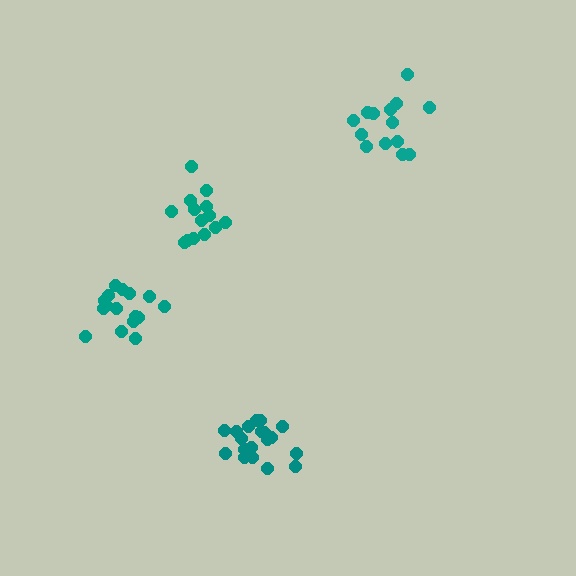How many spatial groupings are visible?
There are 4 spatial groupings.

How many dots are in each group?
Group 1: 16 dots, Group 2: 14 dots, Group 3: 14 dots, Group 4: 19 dots (63 total).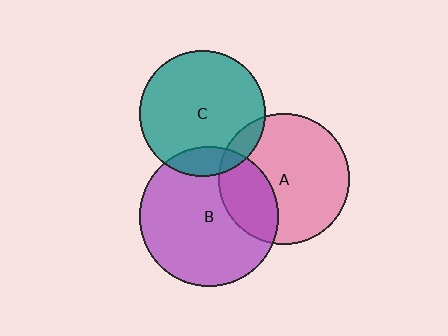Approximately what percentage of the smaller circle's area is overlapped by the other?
Approximately 15%.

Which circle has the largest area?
Circle B (purple).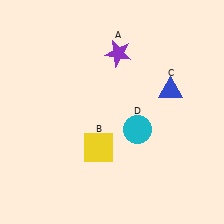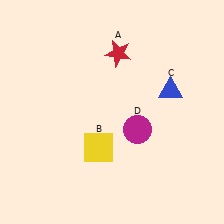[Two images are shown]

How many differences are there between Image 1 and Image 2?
There are 2 differences between the two images.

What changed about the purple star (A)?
In Image 1, A is purple. In Image 2, it changed to red.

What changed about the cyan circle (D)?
In Image 1, D is cyan. In Image 2, it changed to magenta.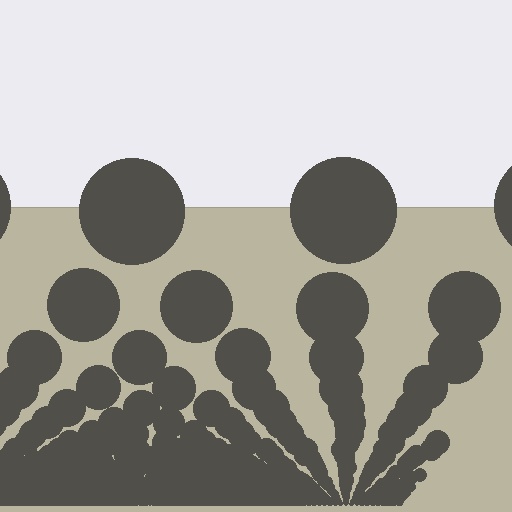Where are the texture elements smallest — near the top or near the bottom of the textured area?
Near the bottom.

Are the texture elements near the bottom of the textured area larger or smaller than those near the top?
Smaller. The gradient is inverted — elements near the bottom are smaller and denser.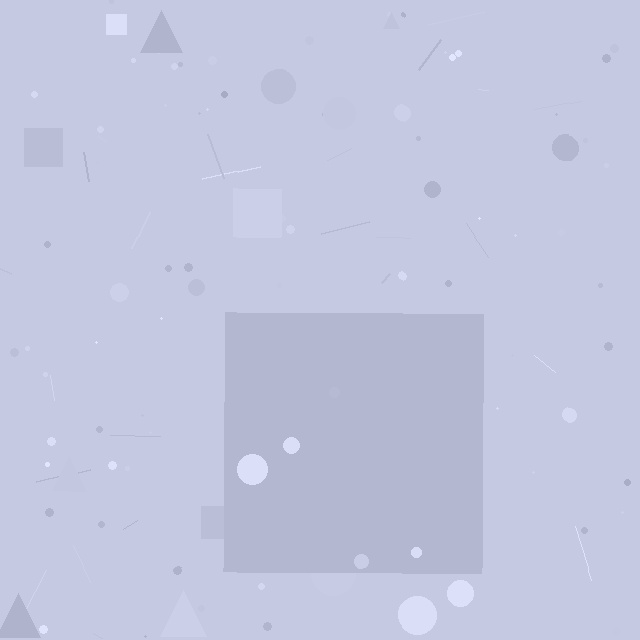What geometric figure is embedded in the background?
A square is embedded in the background.